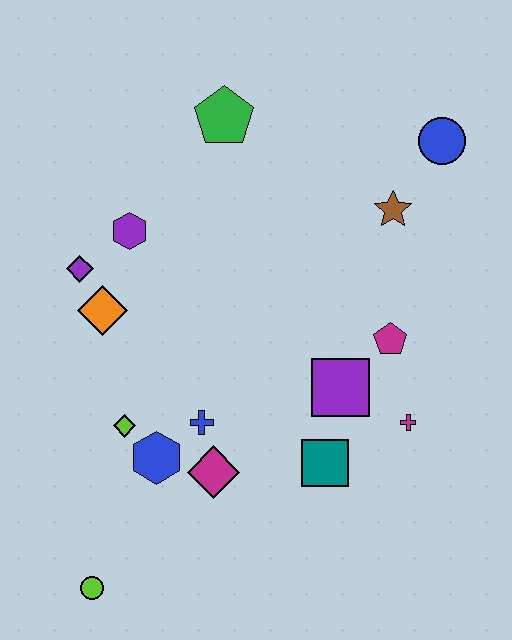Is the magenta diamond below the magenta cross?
Yes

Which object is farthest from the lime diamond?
The blue circle is farthest from the lime diamond.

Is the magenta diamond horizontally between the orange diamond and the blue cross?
No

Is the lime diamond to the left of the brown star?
Yes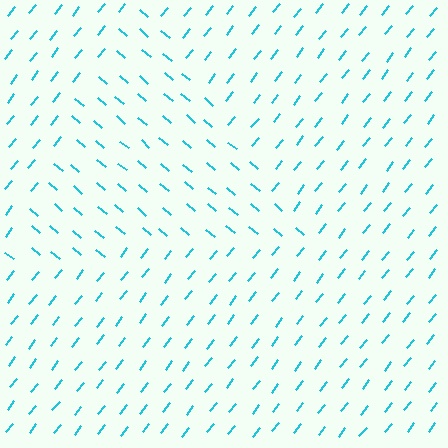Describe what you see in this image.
The image is filled with small cyan line segments. A triangle region in the image has lines oriented differently from the surrounding lines, creating a visible texture boundary.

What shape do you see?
I see a triangle.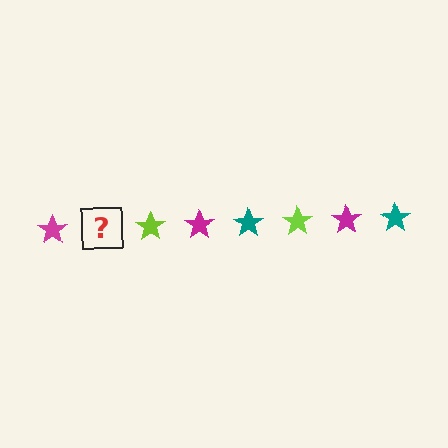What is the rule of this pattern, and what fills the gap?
The rule is that the pattern cycles through magenta, teal, lime stars. The gap should be filled with a teal star.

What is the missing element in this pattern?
The missing element is a teal star.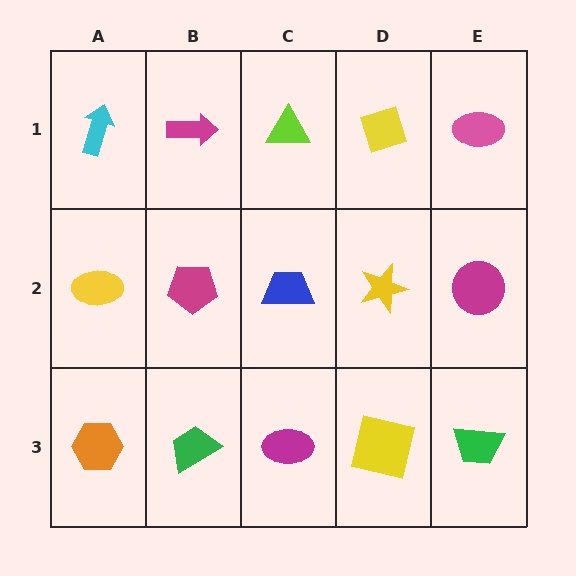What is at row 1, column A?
A cyan arrow.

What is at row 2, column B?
A magenta pentagon.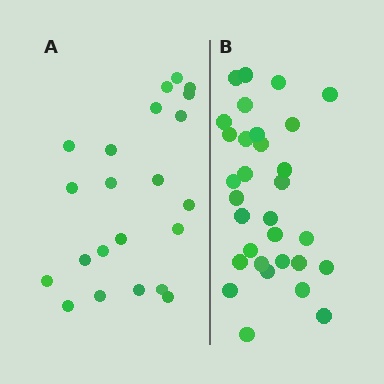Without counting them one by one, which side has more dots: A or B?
Region B (the right region) has more dots.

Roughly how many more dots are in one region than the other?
Region B has roughly 8 or so more dots than region A.